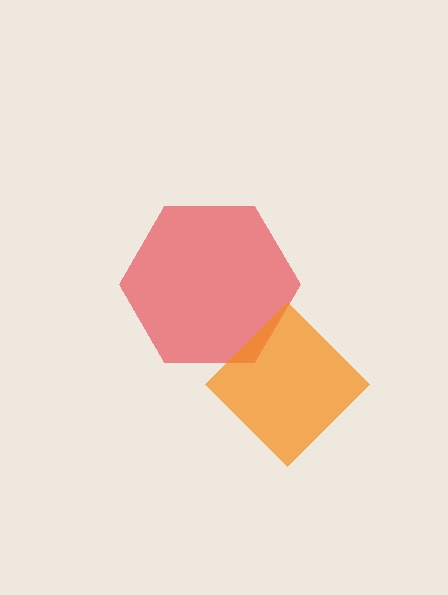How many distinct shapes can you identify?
There are 2 distinct shapes: a red hexagon, an orange diamond.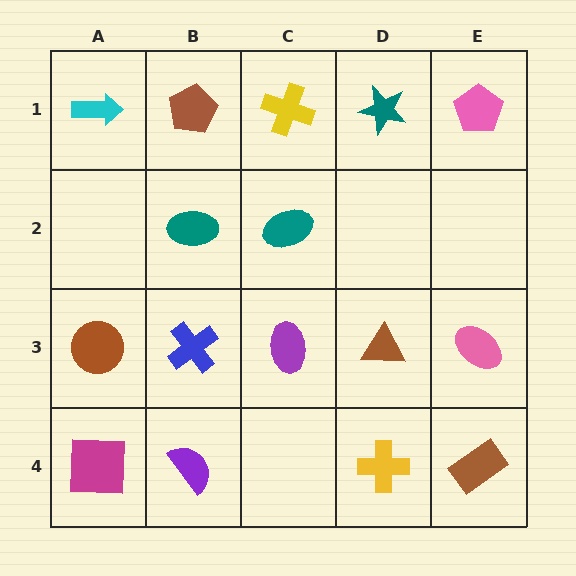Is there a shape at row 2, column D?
No, that cell is empty.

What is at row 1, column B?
A brown pentagon.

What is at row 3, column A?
A brown circle.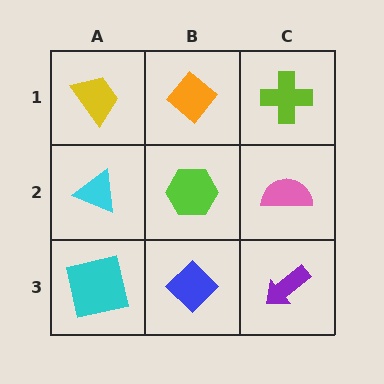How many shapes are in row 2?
3 shapes.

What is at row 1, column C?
A lime cross.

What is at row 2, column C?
A pink semicircle.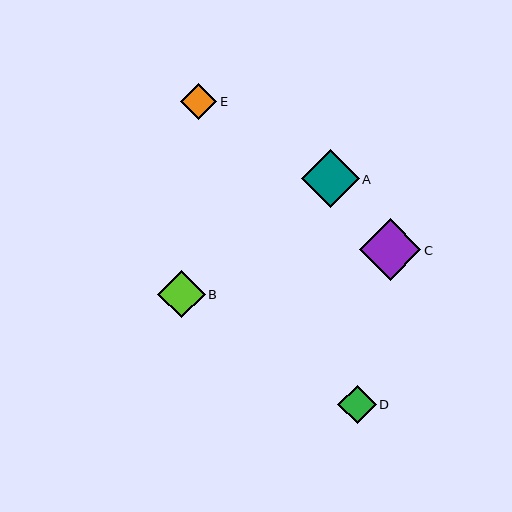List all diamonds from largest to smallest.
From largest to smallest: C, A, B, D, E.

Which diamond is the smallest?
Diamond E is the smallest with a size of approximately 36 pixels.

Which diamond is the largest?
Diamond C is the largest with a size of approximately 61 pixels.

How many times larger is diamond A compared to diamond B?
Diamond A is approximately 1.2 times the size of diamond B.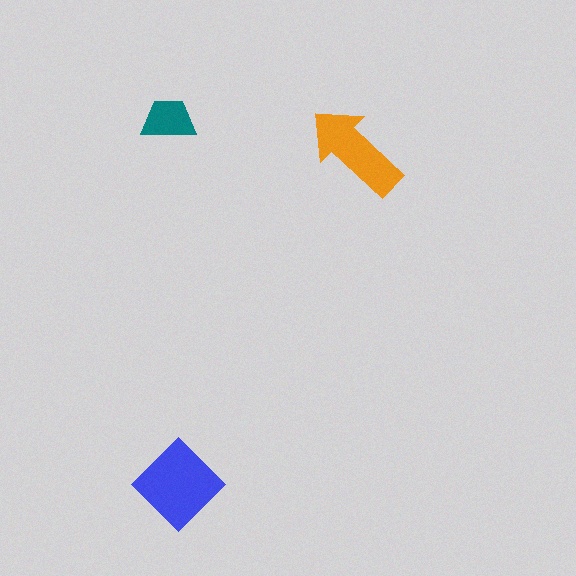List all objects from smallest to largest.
The teal trapezoid, the orange arrow, the blue diamond.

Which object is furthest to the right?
The orange arrow is rightmost.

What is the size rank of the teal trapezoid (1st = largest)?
3rd.